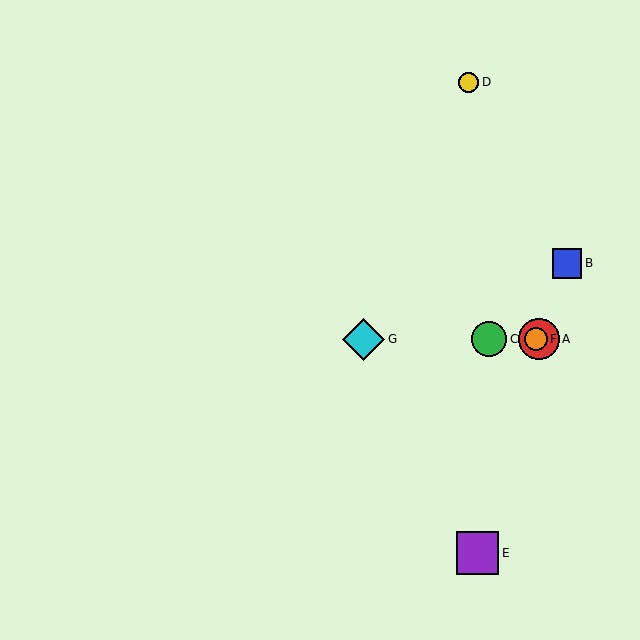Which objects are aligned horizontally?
Objects A, C, F, G are aligned horizontally.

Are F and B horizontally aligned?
No, F is at y≈339 and B is at y≈263.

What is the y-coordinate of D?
Object D is at y≈82.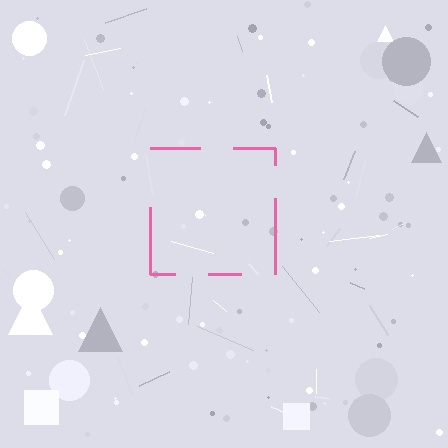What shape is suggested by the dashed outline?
The dashed outline suggests a square.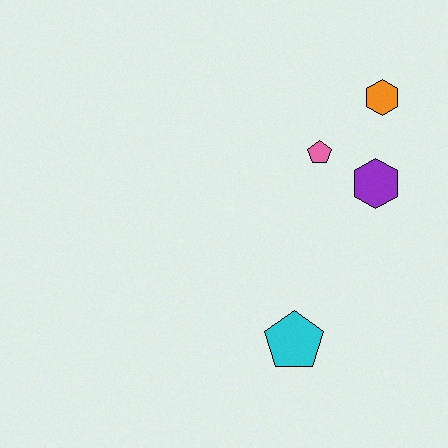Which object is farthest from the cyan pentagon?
The orange hexagon is farthest from the cyan pentagon.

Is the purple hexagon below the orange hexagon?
Yes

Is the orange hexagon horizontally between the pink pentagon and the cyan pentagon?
No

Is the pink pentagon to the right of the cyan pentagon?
Yes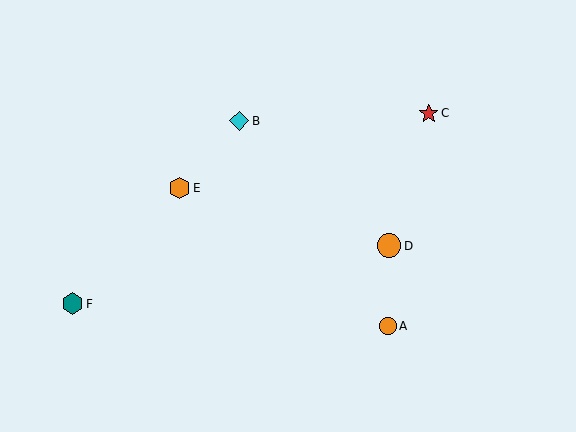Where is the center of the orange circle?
The center of the orange circle is at (388, 326).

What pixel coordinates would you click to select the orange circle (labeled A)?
Click at (388, 326) to select the orange circle A.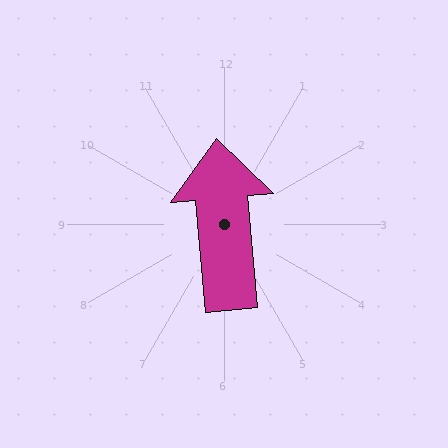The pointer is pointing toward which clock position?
Roughly 12 o'clock.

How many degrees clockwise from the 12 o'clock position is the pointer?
Approximately 355 degrees.